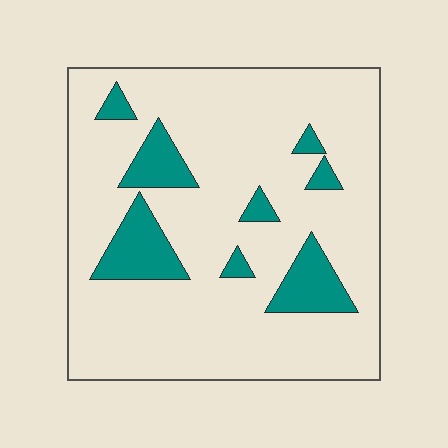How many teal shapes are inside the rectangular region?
8.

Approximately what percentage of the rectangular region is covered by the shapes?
Approximately 15%.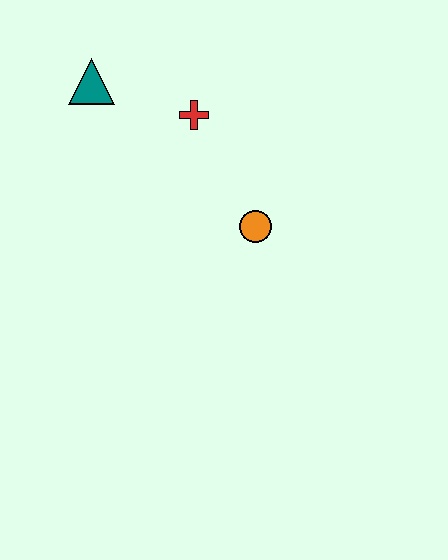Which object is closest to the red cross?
The teal triangle is closest to the red cross.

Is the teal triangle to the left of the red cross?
Yes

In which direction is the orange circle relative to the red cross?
The orange circle is below the red cross.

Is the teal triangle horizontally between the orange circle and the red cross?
No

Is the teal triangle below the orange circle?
No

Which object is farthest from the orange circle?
The teal triangle is farthest from the orange circle.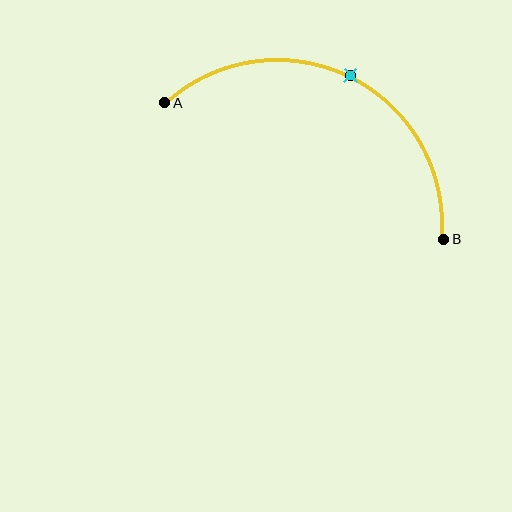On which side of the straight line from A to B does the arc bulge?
The arc bulges above the straight line connecting A and B.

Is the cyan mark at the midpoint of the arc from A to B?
Yes. The cyan mark lies on the arc at equal arc-length from both A and B — it is the arc midpoint.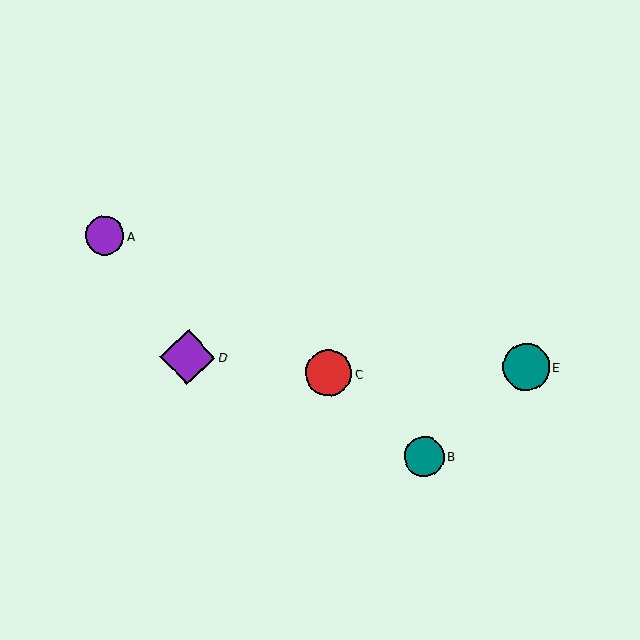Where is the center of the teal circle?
The center of the teal circle is at (424, 456).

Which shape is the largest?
The purple diamond (labeled D) is the largest.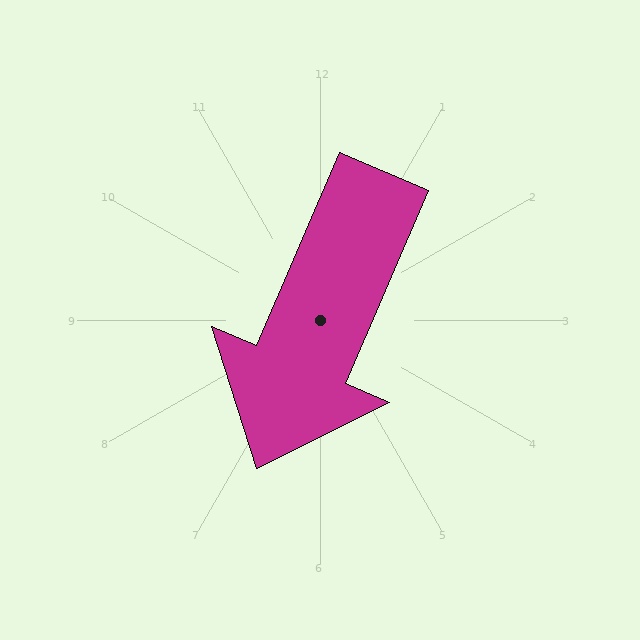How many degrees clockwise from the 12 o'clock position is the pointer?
Approximately 203 degrees.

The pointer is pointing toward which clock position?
Roughly 7 o'clock.